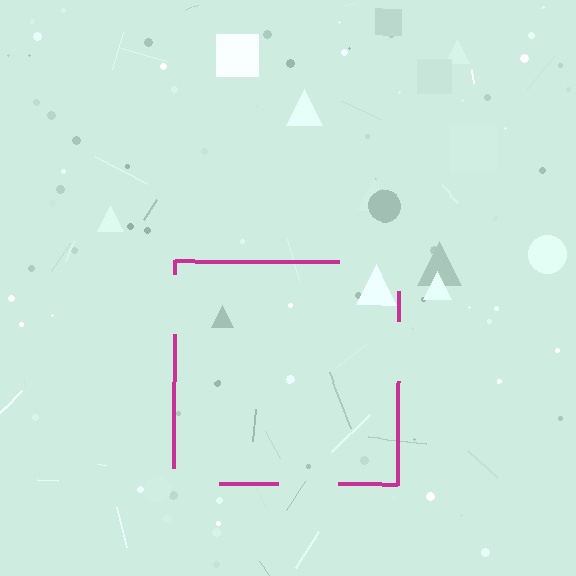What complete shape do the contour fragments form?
The contour fragments form a square.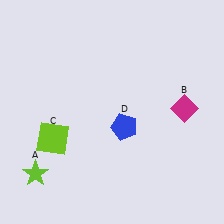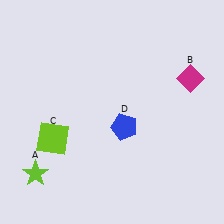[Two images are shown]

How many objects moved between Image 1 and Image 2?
1 object moved between the two images.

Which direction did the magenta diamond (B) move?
The magenta diamond (B) moved up.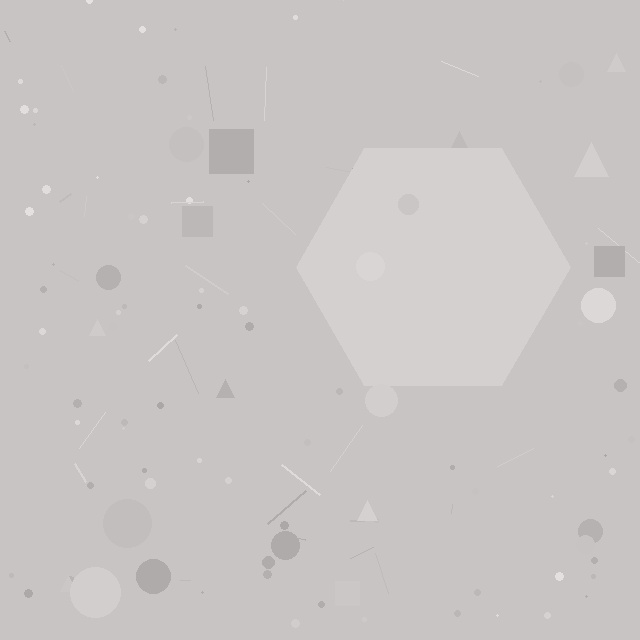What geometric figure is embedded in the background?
A hexagon is embedded in the background.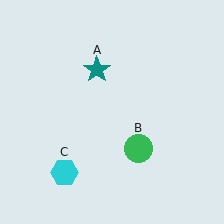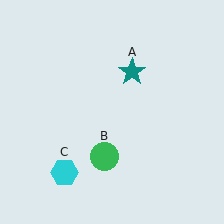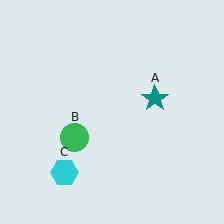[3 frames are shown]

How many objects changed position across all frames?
2 objects changed position: teal star (object A), green circle (object B).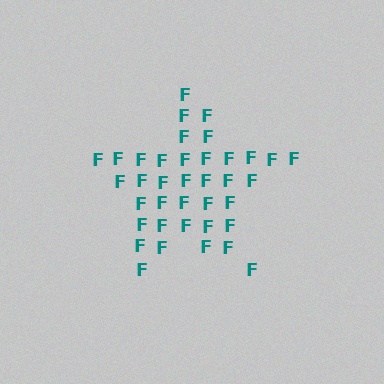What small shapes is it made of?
It is made of small letter F's.